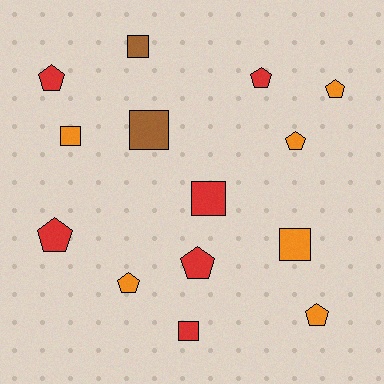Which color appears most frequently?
Red, with 6 objects.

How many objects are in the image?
There are 14 objects.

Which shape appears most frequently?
Pentagon, with 8 objects.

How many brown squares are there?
There are 2 brown squares.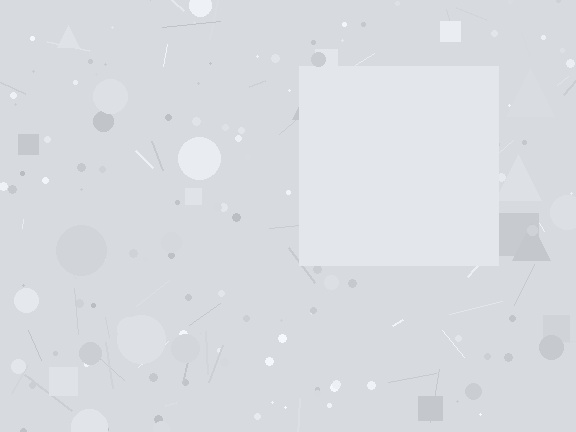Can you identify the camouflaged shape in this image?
The camouflaged shape is a square.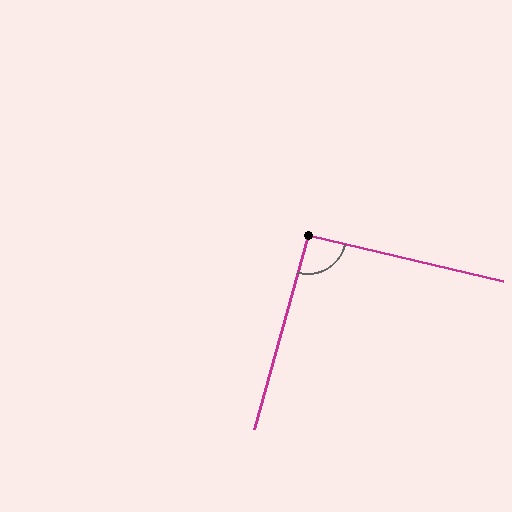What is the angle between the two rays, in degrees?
Approximately 92 degrees.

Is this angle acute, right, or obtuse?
It is approximately a right angle.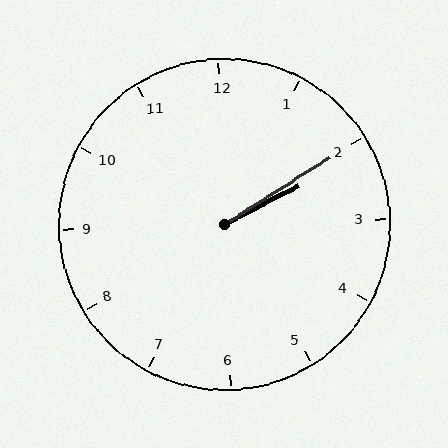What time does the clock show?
2:10.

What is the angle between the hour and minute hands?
Approximately 5 degrees.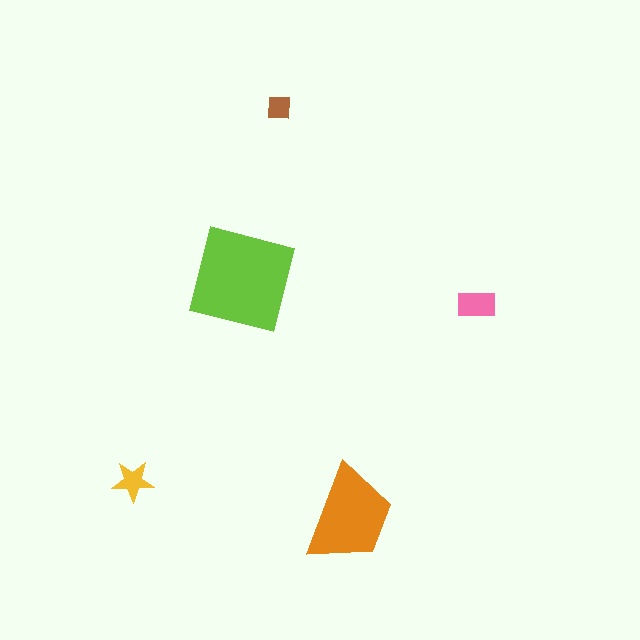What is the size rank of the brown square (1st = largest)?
5th.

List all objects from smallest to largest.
The brown square, the yellow star, the pink rectangle, the orange trapezoid, the lime square.